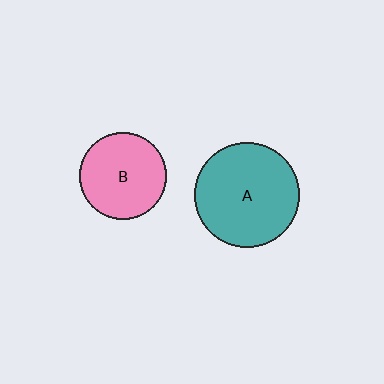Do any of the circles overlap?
No, none of the circles overlap.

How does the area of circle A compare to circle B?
Approximately 1.5 times.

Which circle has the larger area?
Circle A (teal).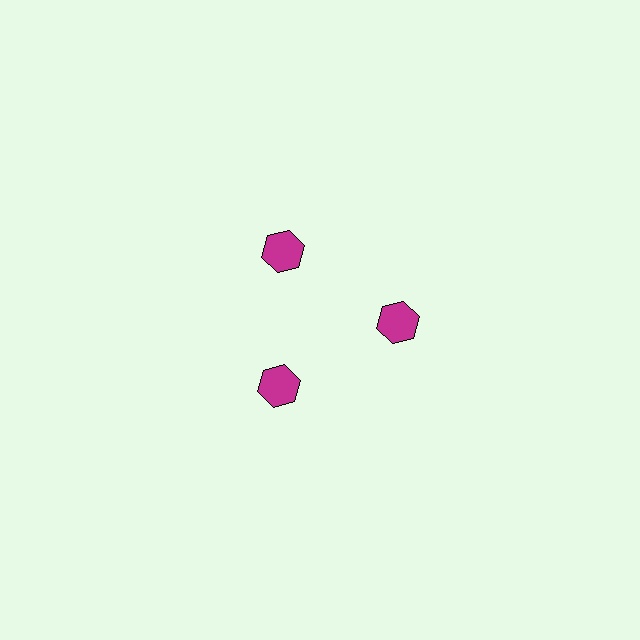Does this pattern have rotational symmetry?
Yes, this pattern has 3-fold rotational symmetry. It looks the same after rotating 120 degrees around the center.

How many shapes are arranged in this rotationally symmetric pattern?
There are 3 shapes, arranged in 3 groups of 1.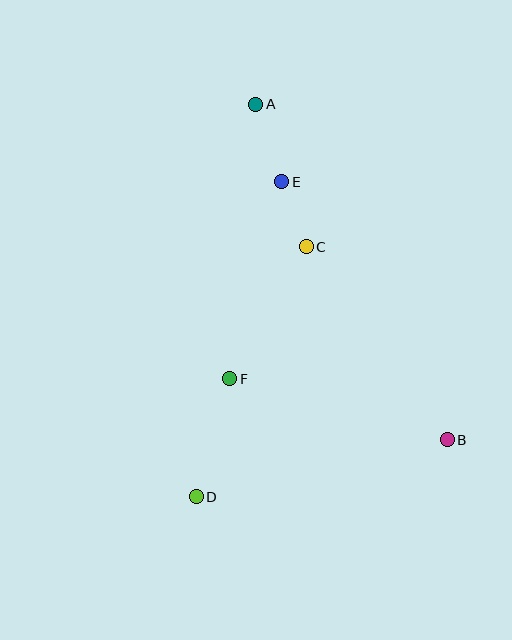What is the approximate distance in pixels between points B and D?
The distance between B and D is approximately 257 pixels.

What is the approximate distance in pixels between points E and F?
The distance between E and F is approximately 204 pixels.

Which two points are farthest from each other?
Points A and D are farthest from each other.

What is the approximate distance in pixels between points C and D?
The distance between C and D is approximately 273 pixels.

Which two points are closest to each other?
Points C and E are closest to each other.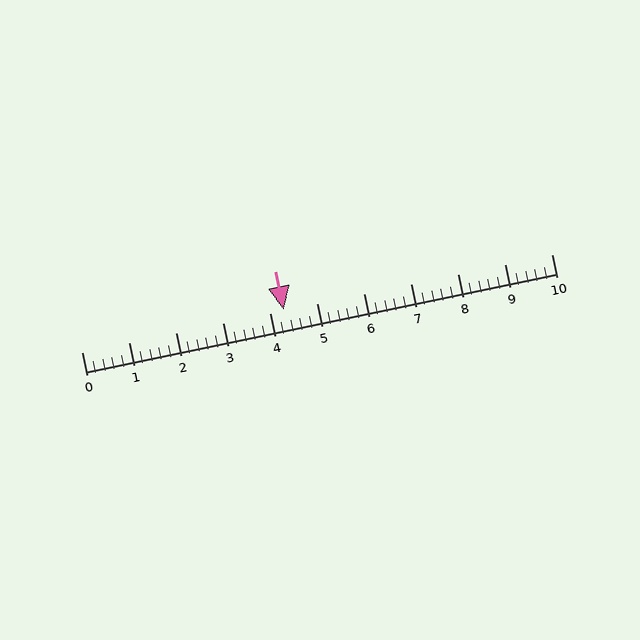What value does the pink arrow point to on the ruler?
The pink arrow points to approximately 4.3.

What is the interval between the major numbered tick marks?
The major tick marks are spaced 1 units apart.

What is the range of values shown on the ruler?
The ruler shows values from 0 to 10.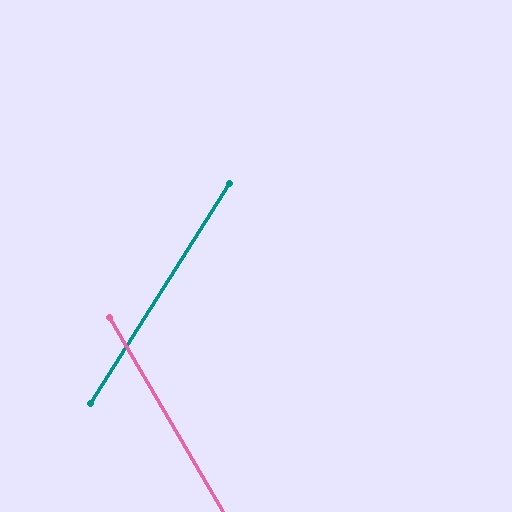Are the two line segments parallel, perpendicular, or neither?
Neither parallel nor perpendicular — they differ by about 63°.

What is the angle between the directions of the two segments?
Approximately 63 degrees.